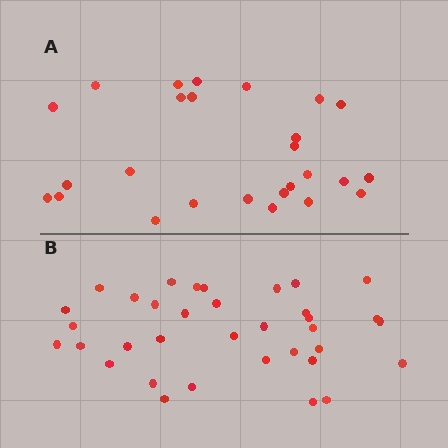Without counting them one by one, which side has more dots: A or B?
Region B (the bottom region) has more dots.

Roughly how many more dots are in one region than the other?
Region B has roughly 8 or so more dots than region A.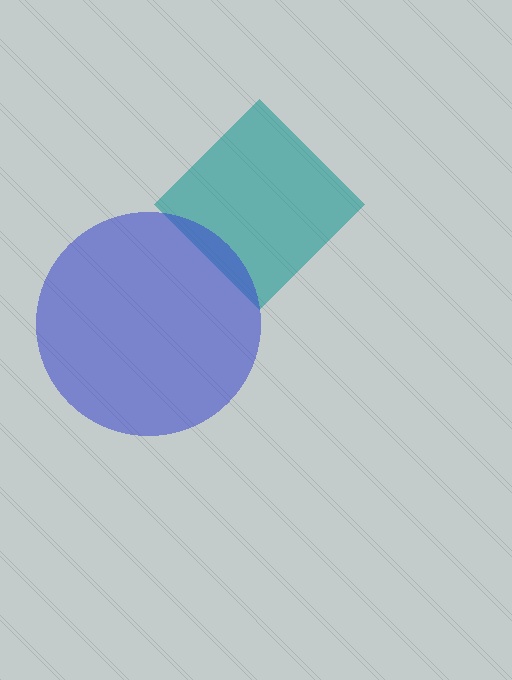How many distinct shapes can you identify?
There are 2 distinct shapes: a teal diamond, a blue circle.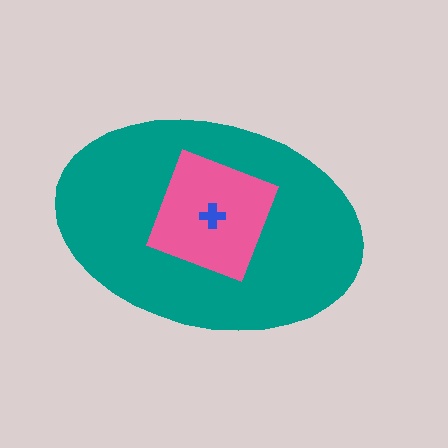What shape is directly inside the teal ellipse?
The pink square.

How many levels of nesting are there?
3.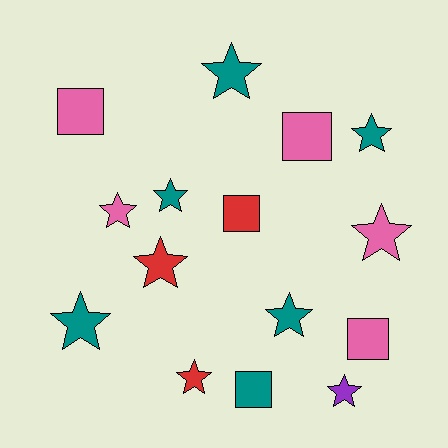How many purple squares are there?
There are no purple squares.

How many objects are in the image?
There are 15 objects.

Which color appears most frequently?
Teal, with 6 objects.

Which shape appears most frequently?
Star, with 10 objects.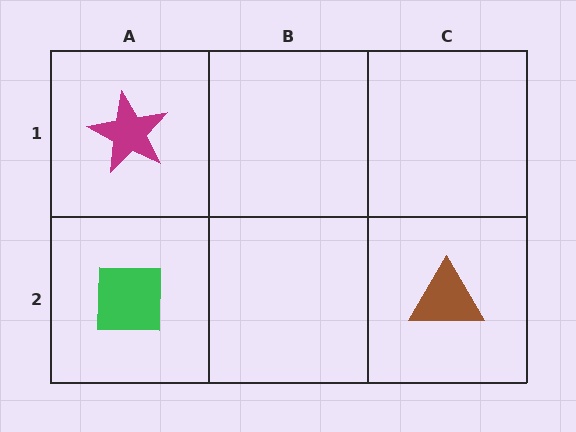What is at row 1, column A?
A magenta star.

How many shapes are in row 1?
1 shape.